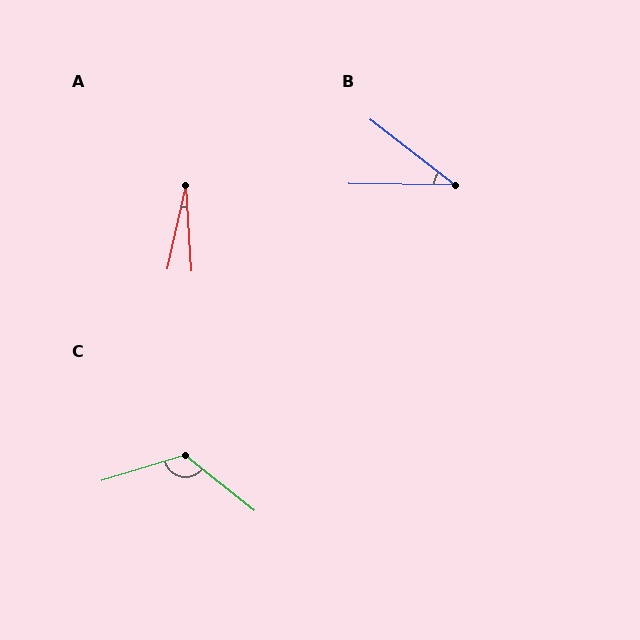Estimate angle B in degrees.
Approximately 37 degrees.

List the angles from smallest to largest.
A (16°), B (37°), C (125°).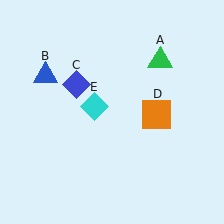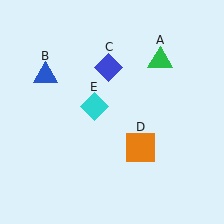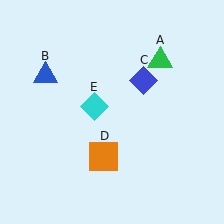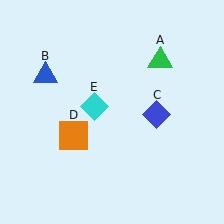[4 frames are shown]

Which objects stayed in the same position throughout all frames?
Green triangle (object A) and blue triangle (object B) and cyan diamond (object E) remained stationary.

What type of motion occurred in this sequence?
The blue diamond (object C), orange square (object D) rotated clockwise around the center of the scene.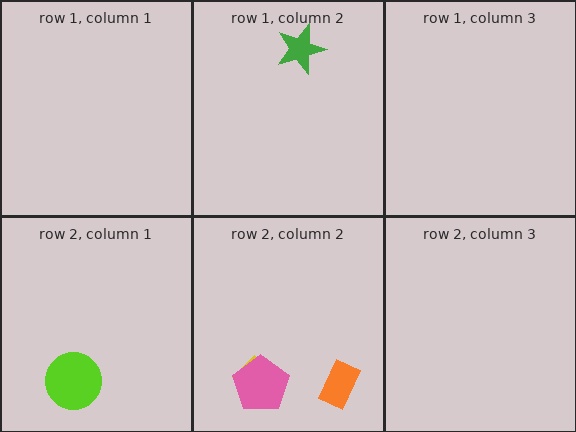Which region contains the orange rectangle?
The row 2, column 2 region.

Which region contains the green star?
The row 1, column 2 region.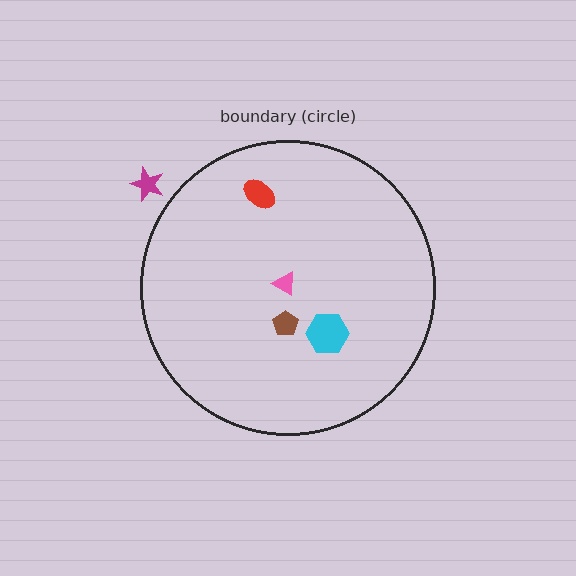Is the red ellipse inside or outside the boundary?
Inside.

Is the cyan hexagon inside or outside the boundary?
Inside.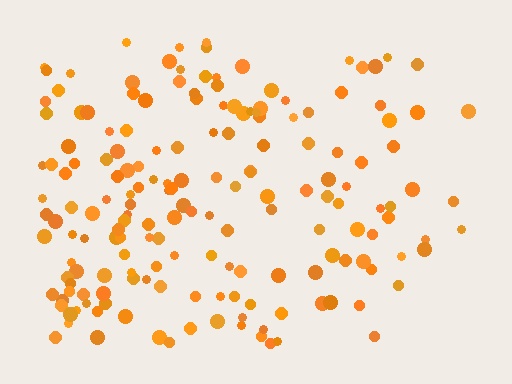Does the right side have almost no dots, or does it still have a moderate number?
Still a moderate number, just noticeably fewer than the left.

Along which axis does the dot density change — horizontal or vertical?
Horizontal.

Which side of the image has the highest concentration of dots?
The left.